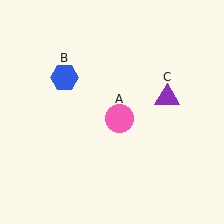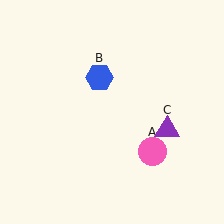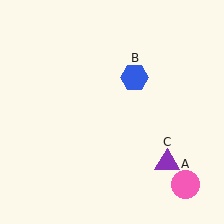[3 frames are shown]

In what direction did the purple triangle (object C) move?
The purple triangle (object C) moved down.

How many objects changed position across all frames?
3 objects changed position: pink circle (object A), blue hexagon (object B), purple triangle (object C).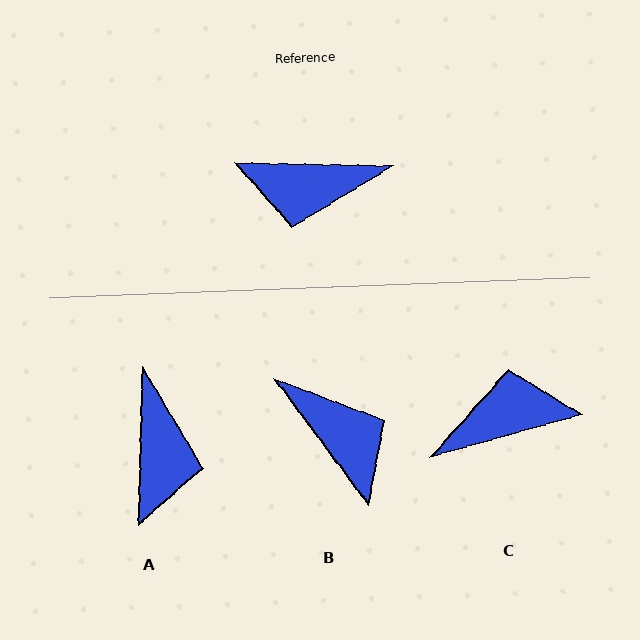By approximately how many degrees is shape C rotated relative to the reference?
Approximately 163 degrees clockwise.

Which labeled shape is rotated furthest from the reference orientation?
C, about 163 degrees away.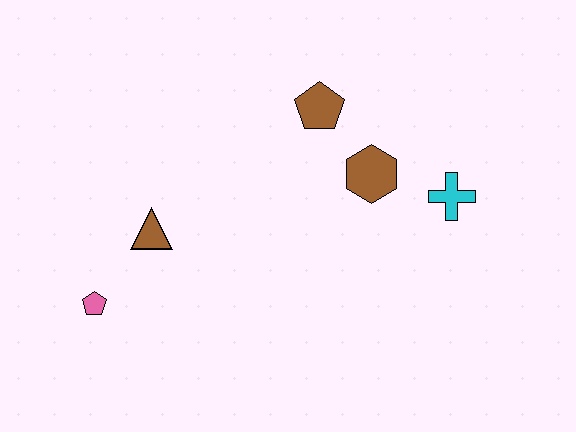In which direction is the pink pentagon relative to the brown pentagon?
The pink pentagon is to the left of the brown pentagon.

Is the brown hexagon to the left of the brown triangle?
No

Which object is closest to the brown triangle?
The pink pentagon is closest to the brown triangle.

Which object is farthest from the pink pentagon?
The cyan cross is farthest from the pink pentagon.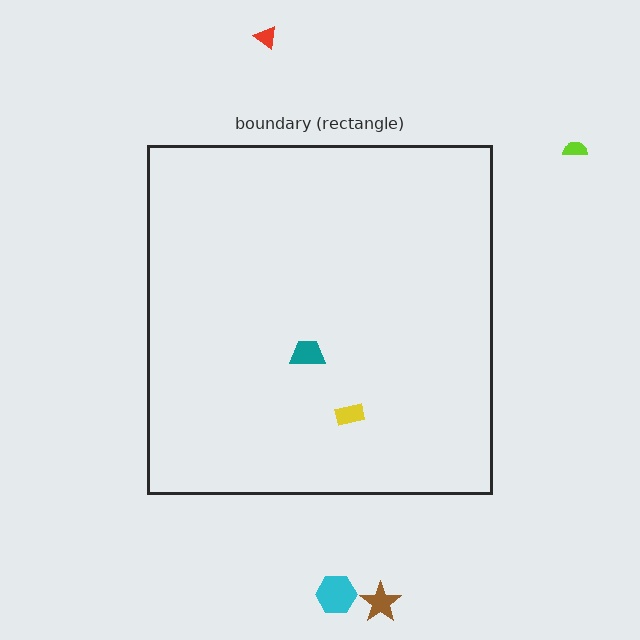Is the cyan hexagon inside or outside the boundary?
Outside.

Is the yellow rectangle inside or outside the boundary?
Inside.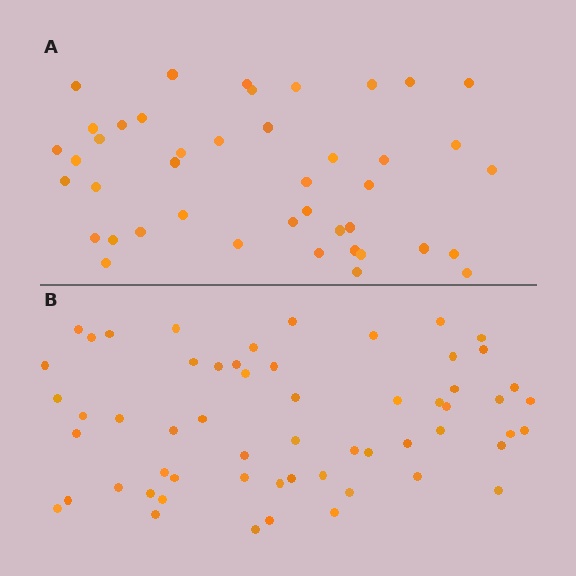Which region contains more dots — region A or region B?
Region B (the bottom region) has more dots.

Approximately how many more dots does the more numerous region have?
Region B has approximately 15 more dots than region A.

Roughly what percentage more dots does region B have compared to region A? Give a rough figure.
About 35% more.